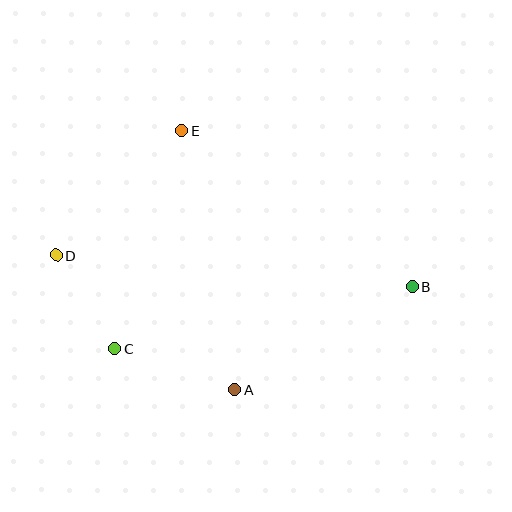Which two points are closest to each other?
Points C and D are closest to each other.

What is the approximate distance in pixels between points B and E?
The distance between B and E is approximately 278 pixels.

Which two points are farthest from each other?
Points B and D are farthest from each other.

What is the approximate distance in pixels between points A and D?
The distance between A and D is approximately 223 pixels.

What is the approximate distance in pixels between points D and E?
The distance between D and E is approximately 177 pixels.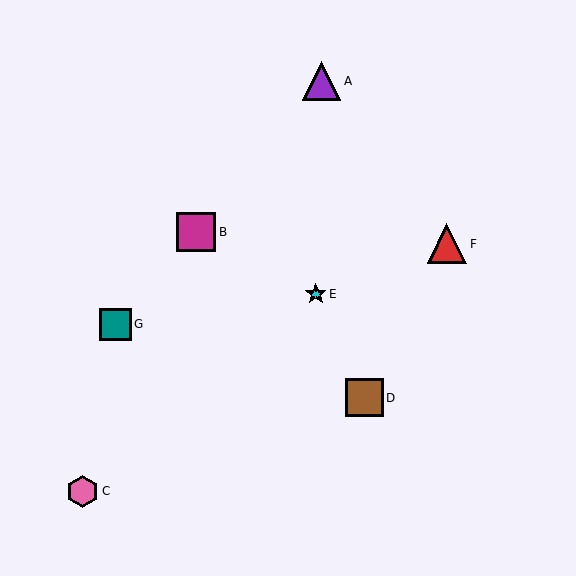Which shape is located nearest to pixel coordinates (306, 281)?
The cyan star (labeled E) at (316, 294) is nearest to that location.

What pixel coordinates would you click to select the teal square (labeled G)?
Click at (115, 324) to select the teal square G.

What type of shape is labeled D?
Shape D is a brown square.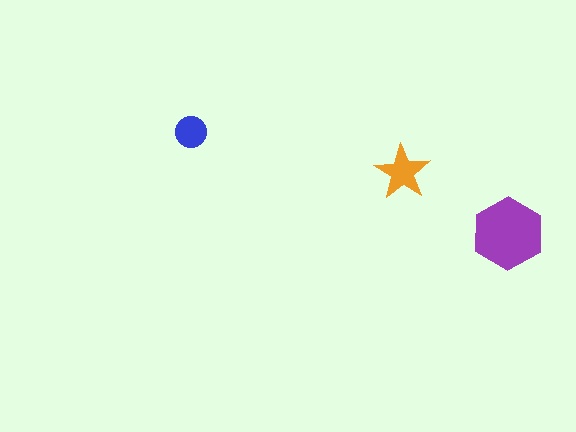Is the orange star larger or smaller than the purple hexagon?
Smaller.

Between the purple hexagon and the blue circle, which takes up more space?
The purple hexagon.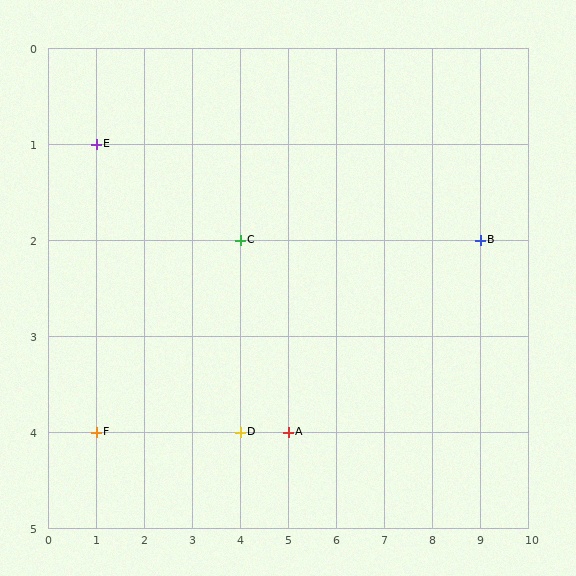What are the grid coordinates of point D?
Point D is at grid coordinates (4, 4).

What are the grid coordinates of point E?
Point E is at grid coordinates (1, 1).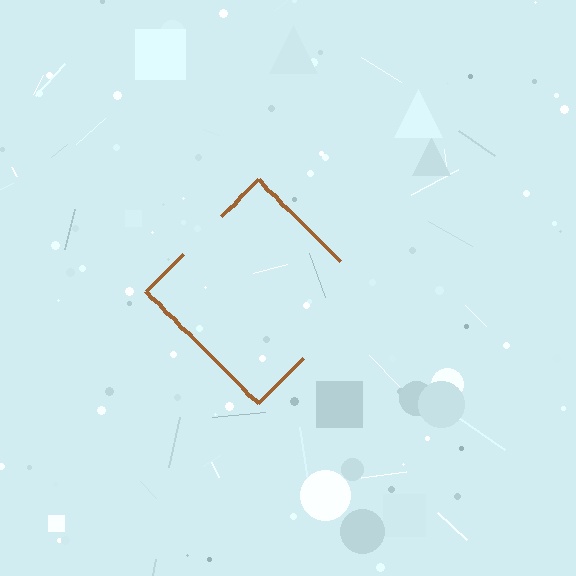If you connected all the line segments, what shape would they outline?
They would outline a diamond.